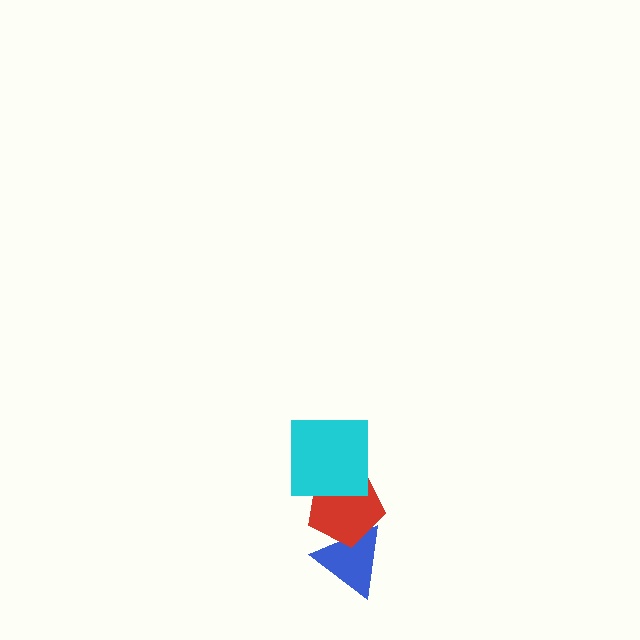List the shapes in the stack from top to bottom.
From top to bottom: the cyan square, the red pentagon, the blue triangle.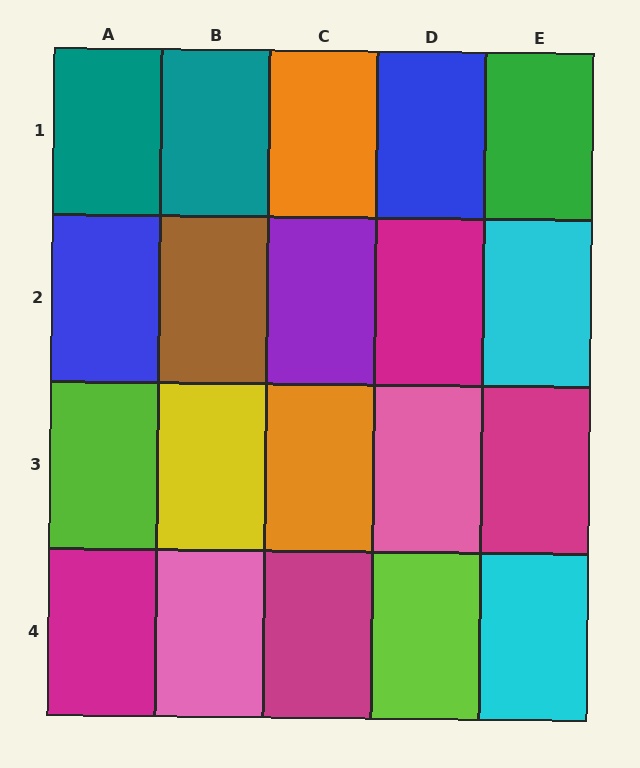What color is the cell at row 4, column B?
Pink.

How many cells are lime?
2 cells are lime.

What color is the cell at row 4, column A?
Magenta.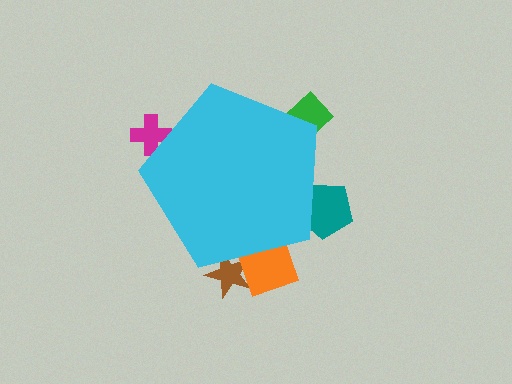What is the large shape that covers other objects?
A cyan pentagon.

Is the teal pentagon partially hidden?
Yes, the teal pentagon is partially hidden behind the cyan pentagon.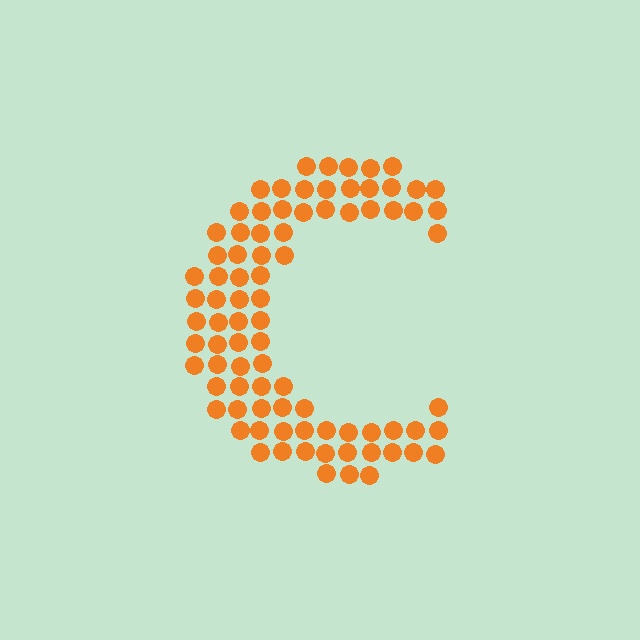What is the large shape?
The large shape is the letter C.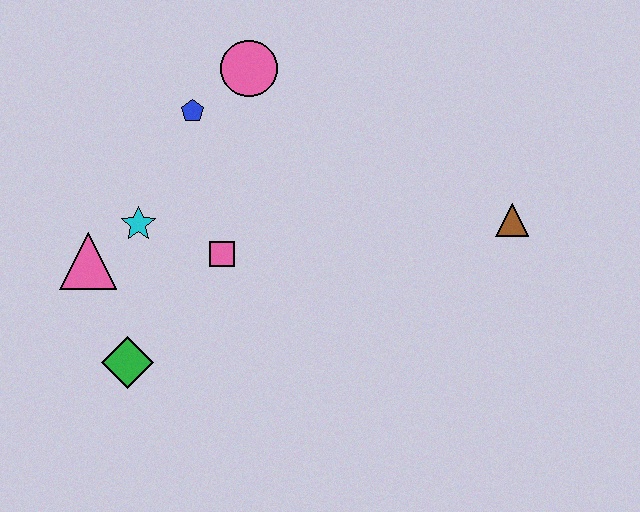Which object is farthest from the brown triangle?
The pink triangle is farthest from the brown triangle.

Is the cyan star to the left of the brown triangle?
Yes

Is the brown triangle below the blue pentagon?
Yes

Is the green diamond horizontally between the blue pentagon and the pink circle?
No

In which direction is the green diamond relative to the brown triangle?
The green diamond is to the left of the brown triangle.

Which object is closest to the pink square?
The cyan star is closest to the pink square.